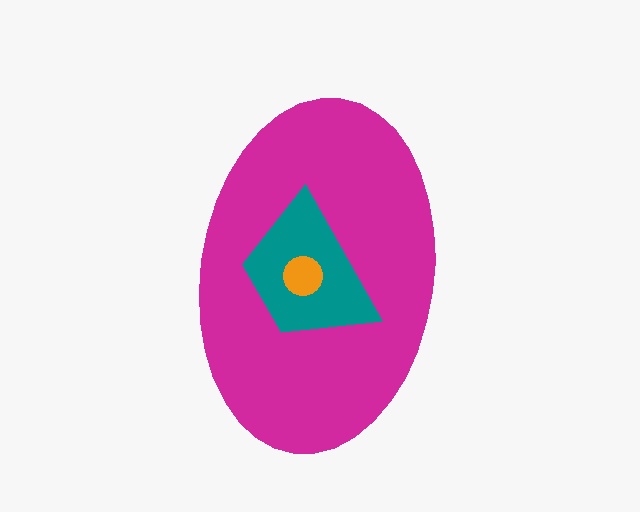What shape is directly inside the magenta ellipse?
The teal trapezoid.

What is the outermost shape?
The magenta ellipse.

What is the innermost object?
The orange circle.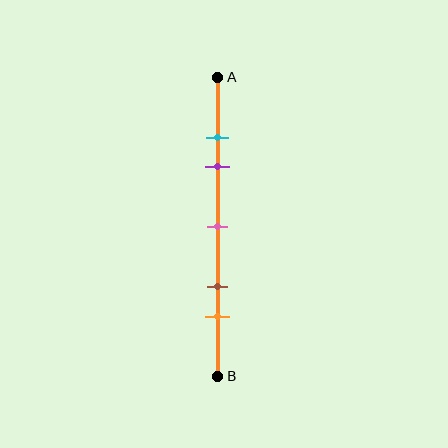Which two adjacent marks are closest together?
The cyan and purple marks are the closest adjacent pair.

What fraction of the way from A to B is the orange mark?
The orange mark is approximately 80% (0.8) of the way from A to B.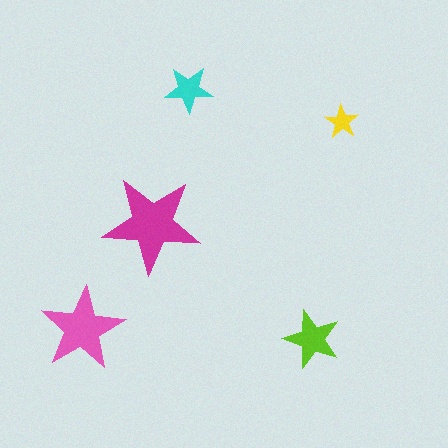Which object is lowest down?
The lime star is bottommost.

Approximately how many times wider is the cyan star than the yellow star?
About 1.5 times wider.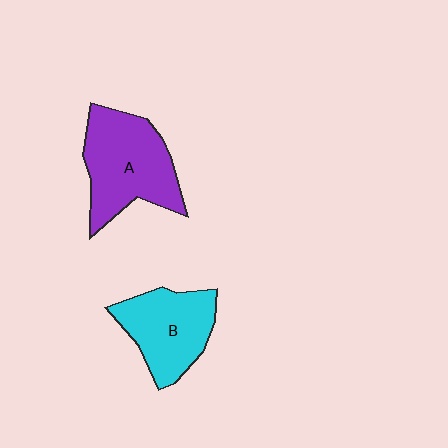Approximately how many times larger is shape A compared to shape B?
Approximately 1.2 times.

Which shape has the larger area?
Shape A (purple).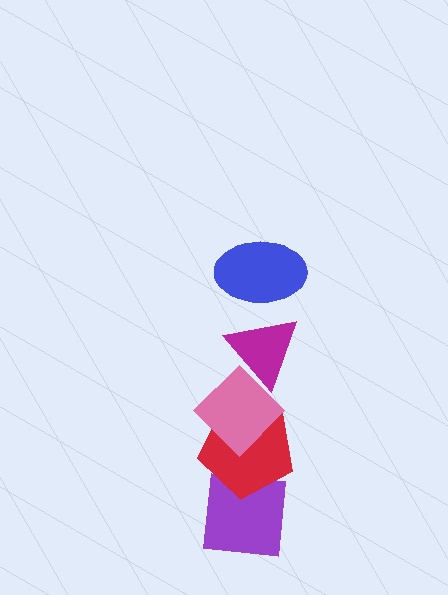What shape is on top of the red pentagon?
The pink diamond is on top of the red pentagon.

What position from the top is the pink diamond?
The pink diamond is 3rd from the top.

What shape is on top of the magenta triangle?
The blue ellipse is on top of the magenta triangle.